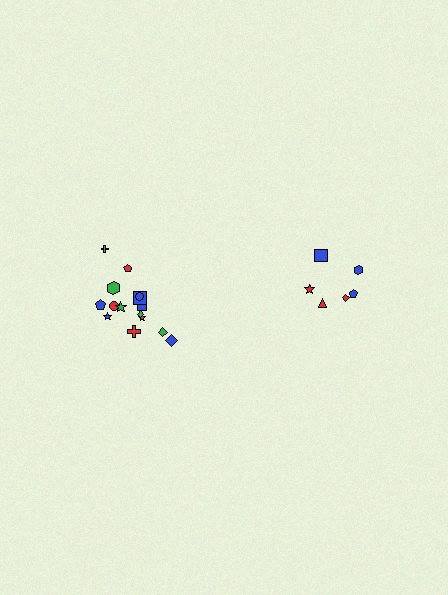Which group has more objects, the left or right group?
The left group.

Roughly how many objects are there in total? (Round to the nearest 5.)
Roughly 20 objects in total.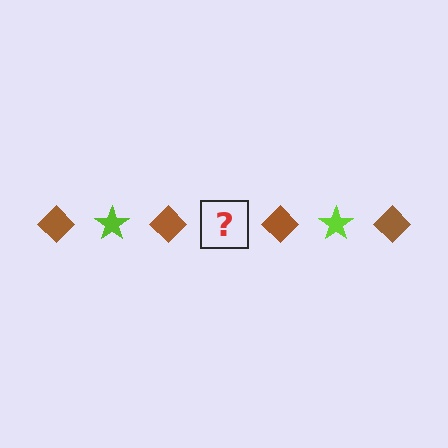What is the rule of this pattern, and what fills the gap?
The rule is that the pattern alternates between brown diamond and lime star. The gap should be filled with a lime star.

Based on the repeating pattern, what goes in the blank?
The blank should be a lime star.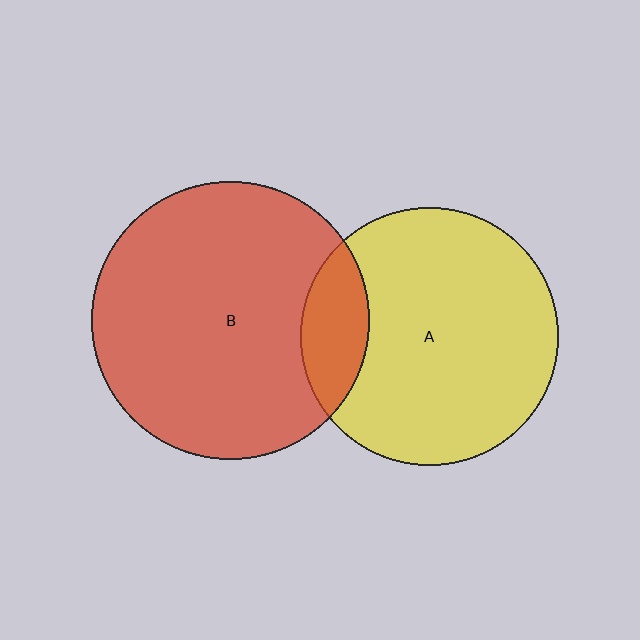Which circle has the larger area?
Circle B (red).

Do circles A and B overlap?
Yes.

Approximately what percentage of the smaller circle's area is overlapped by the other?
Approximately 15%.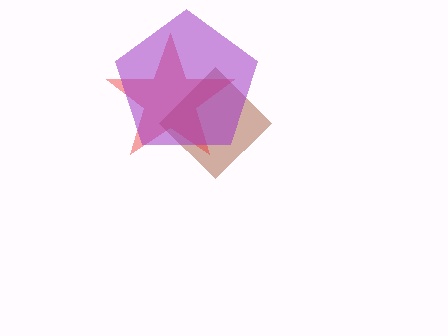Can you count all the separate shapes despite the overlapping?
Yes, there are 3 separate shapes.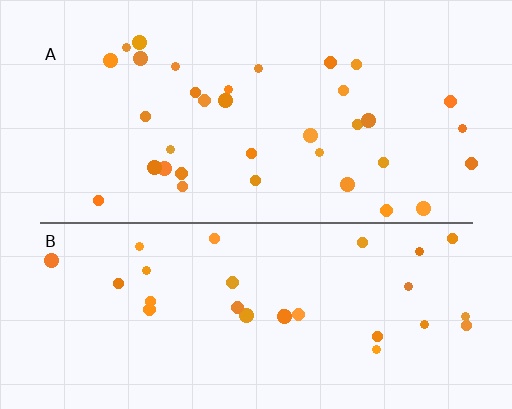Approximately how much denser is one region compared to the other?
Approximately 1.2× — region A over region B.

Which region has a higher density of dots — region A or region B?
A (the top).